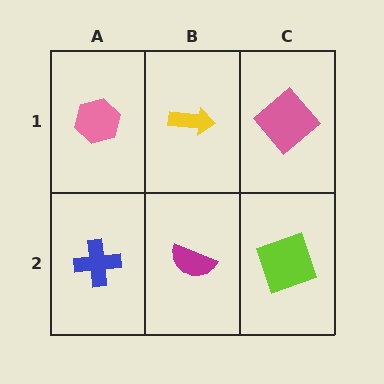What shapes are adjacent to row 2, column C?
A pink diamond (row 1, column C), a magenta semicircle (row 2, column B).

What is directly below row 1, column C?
A lime square.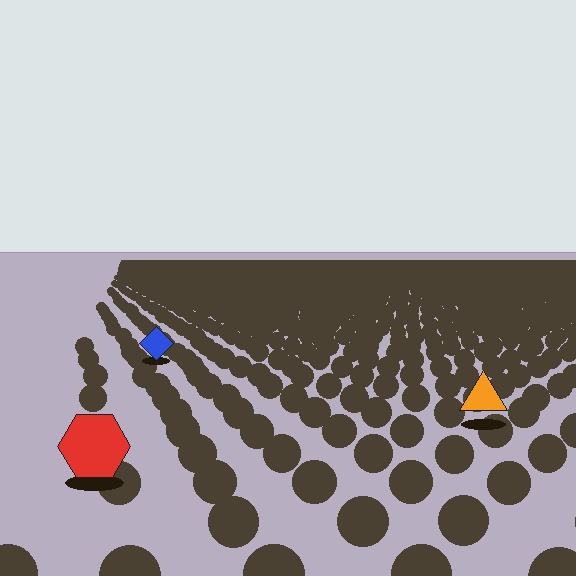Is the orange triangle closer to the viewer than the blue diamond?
Yes. The orange triangle is closer — you can tell from the texture gradient: the ground texture is coarser near it.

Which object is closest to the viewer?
The red hexagon is closest. The texture marks near it are larger and more spread out.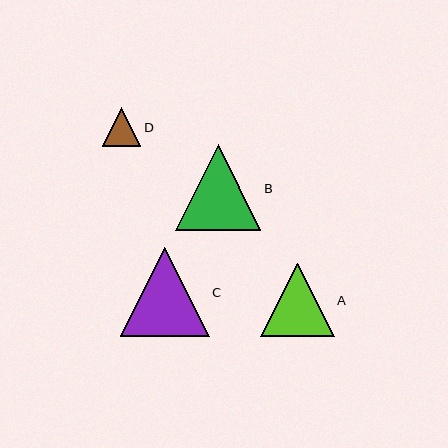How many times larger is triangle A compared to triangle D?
Triangle A is approximately 1.9 times the size of triangle D.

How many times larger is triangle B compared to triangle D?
Triangle B is approximately 2.2 times the size of triangle D.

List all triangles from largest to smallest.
From largest to smallest: C, B, A, D.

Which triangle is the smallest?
Triangle D is the smallest with a size of approximately 39 pixels.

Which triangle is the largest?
Triangle C is the largest with a size of approximately 89 pixels.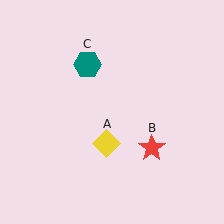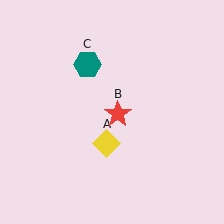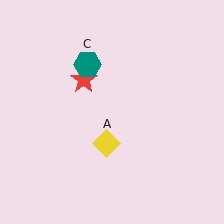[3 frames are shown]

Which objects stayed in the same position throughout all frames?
Yellow diamond (object A) and teal hexagon (object C) remained stationary.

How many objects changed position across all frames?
1 object changed position: red star (object B).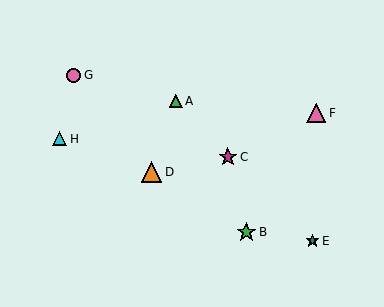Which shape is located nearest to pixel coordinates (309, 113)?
The pink triangle (labeled F) at (316, 113) is nearest to that location.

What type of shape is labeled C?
Shape C is a magenta star.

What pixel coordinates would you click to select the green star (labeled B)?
Click at (246, 232) to select the green star B.